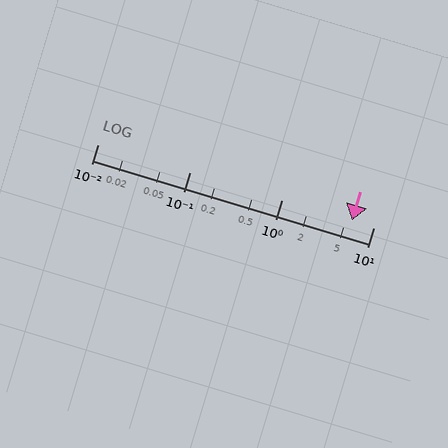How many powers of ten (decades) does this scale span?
The scale spans 3 decades, from 0.01 to 10.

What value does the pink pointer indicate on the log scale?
The pointer indicates approximately 5.8.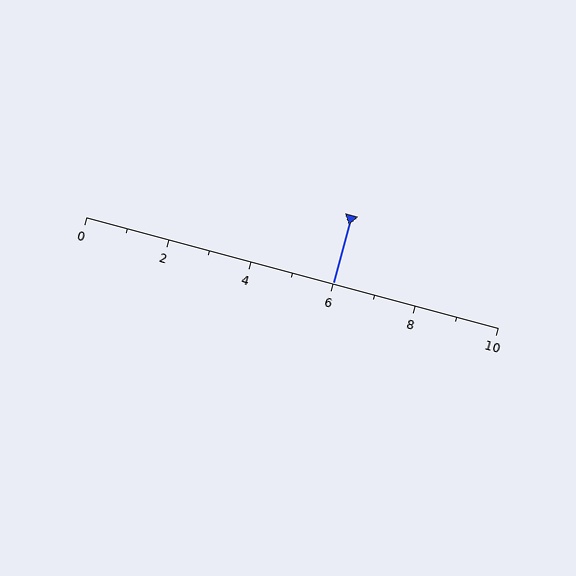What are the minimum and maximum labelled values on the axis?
The axis runs from 0 to 10.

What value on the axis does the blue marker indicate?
The marker indicates approximately 6.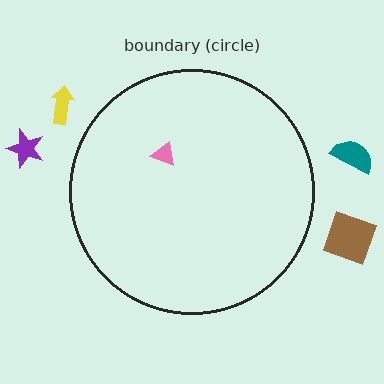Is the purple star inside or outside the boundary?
Outside.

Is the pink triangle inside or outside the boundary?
Inside.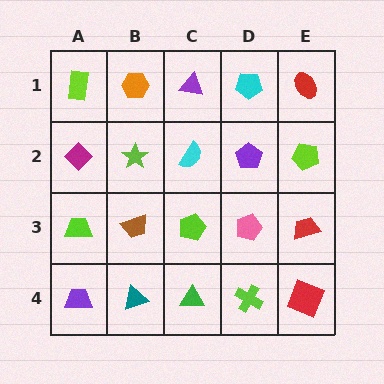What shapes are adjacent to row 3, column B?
A lime star (row 2, column B), a teal triangle (row 4, column B), a lime trapezoid (row 3, column A), a lime pentagon (row 3, column C).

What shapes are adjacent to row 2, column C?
A purple triangle (row 1, column C), a lime pentagon (row 3, column C), a lime star (row 2, column B), a purple pentagon (row 2, column D).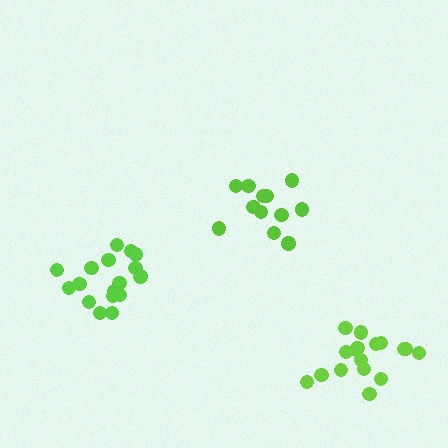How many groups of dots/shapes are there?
There are 3 groups.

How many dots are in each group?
Group 1: 17 dots, Group 2: 12 dots, Group 3: 17 dots (46 total).